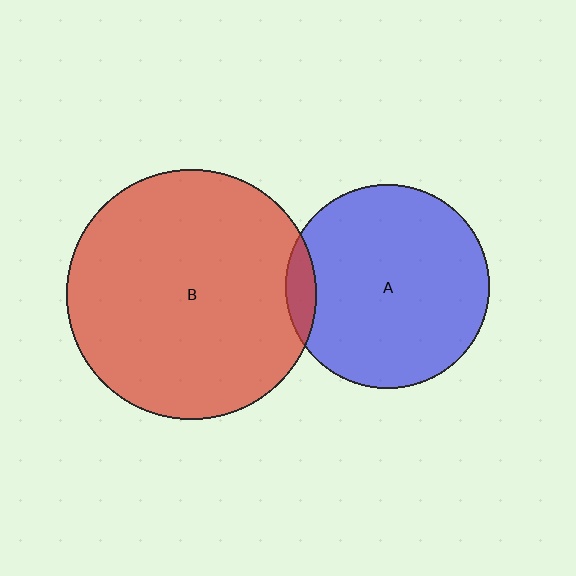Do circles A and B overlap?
Yes.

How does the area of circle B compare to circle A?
Approximately 1.5 times.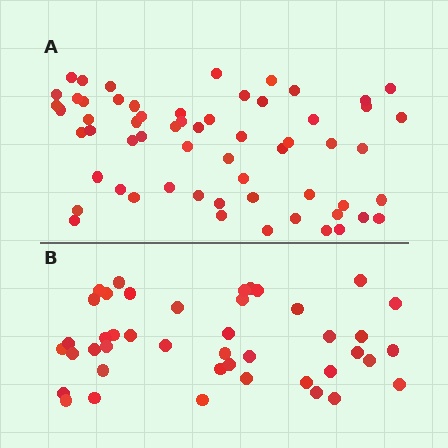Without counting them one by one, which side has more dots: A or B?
Region A (the top region) has more dots.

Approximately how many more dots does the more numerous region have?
Region A has approximately 15 more dots than region B.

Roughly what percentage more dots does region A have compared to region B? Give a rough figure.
About 40% more.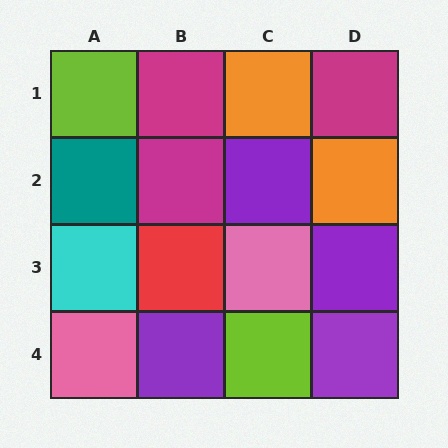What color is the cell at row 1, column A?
Lime.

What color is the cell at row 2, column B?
Magenta.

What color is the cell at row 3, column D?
Purple.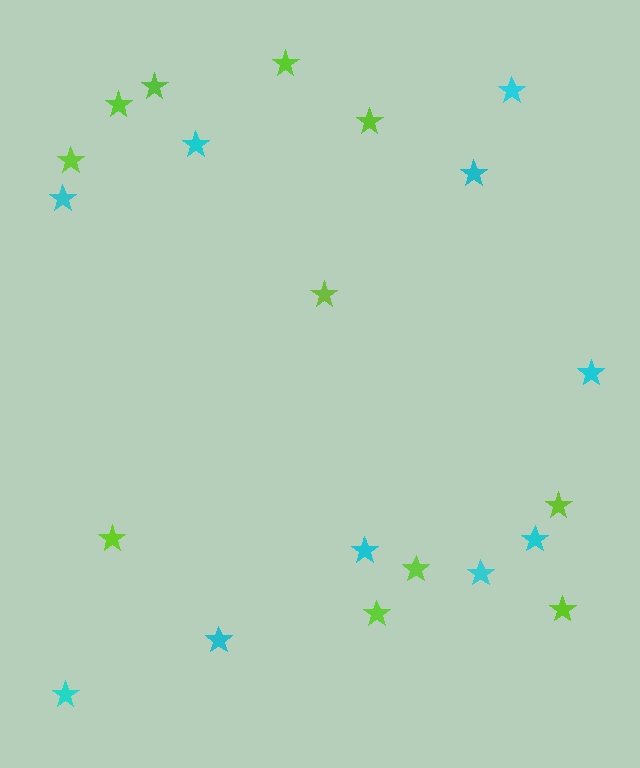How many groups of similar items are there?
There are 2 groups: one group of lime stars (11) and one group of cyan stars (10).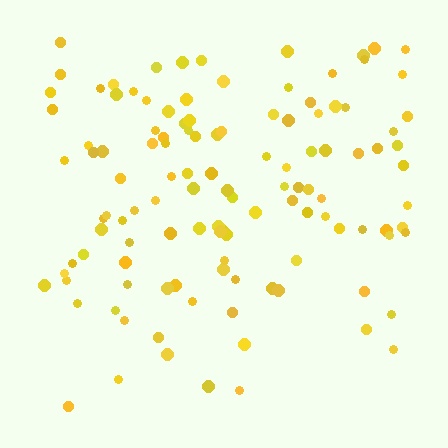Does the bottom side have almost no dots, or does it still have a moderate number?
Still a moderate number, just noticeably fewer than the top.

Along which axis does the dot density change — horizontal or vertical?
Vertical.